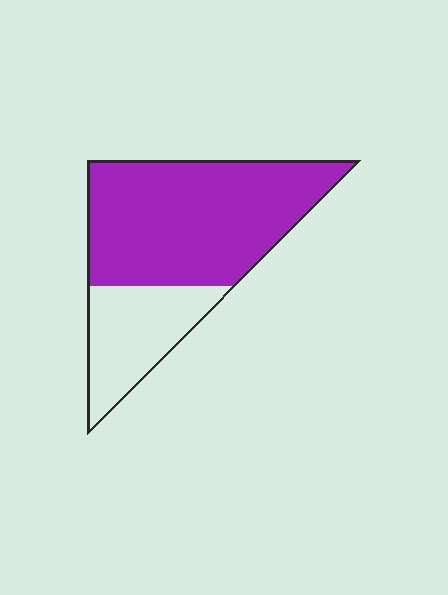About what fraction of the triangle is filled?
About two thirds (2/3).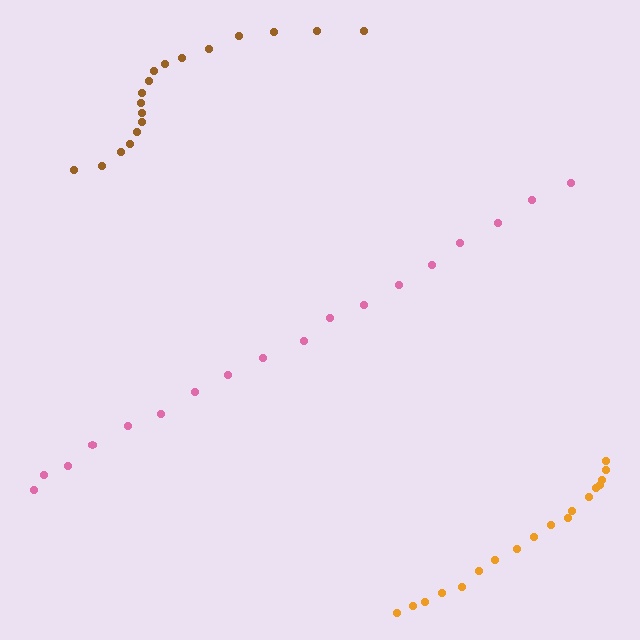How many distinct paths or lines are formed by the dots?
There are 3 distinct paths.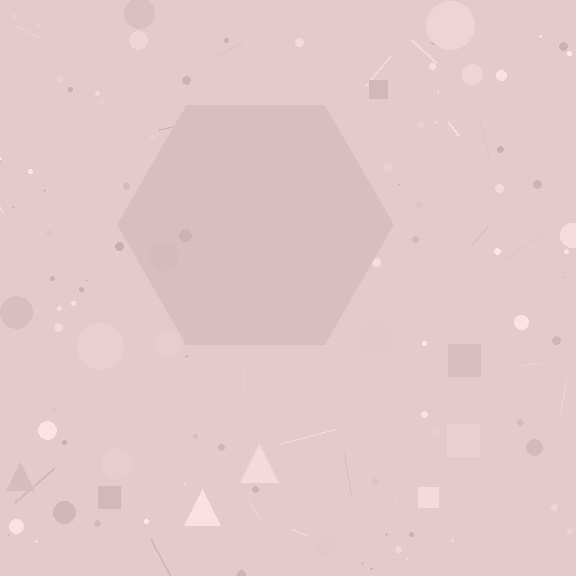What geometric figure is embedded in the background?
A hexagon is embedded in the background.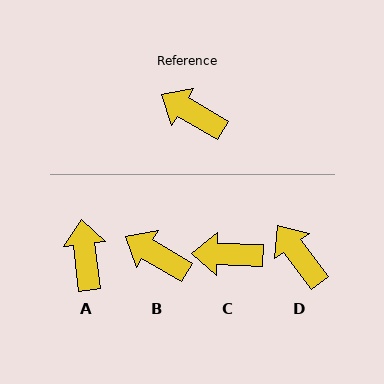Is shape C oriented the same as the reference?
No, it is off by about 29 degrees.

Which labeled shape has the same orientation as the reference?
B.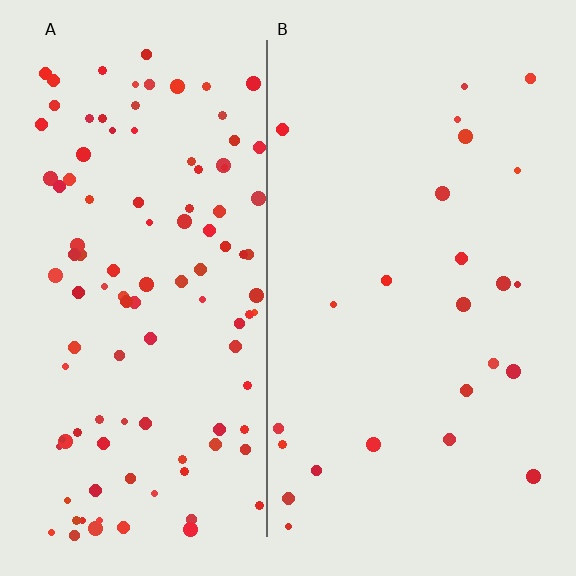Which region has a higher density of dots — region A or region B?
A (the left).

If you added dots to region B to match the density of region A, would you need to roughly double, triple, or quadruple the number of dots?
Approximately quadruple.